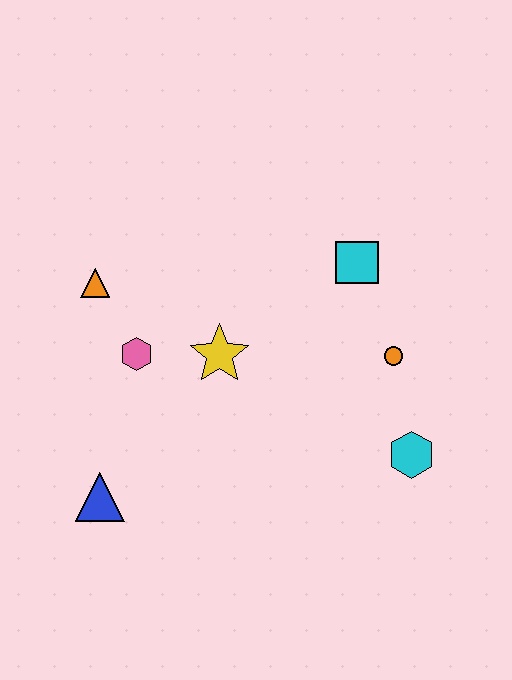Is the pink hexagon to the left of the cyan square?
Yes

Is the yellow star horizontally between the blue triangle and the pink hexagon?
No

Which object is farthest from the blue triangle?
The cyan square is farthest from the blue triangle.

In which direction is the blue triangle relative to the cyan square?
The blue triangle is to the left of the cyan square.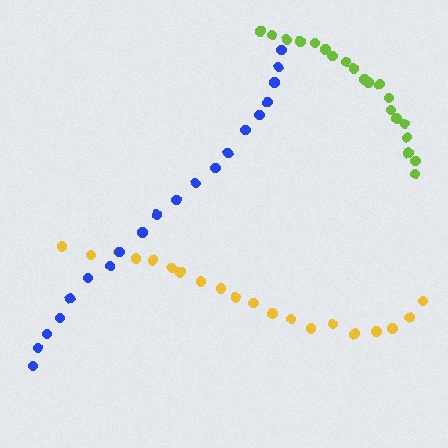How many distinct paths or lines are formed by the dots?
There are 3 distinct paths.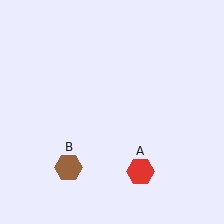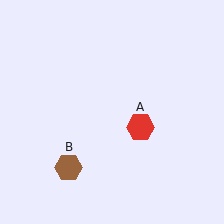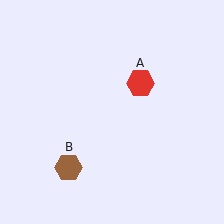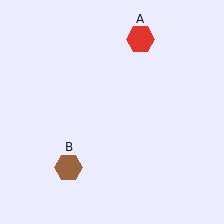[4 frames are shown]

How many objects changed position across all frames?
1 object changed position: red hexagon (object A).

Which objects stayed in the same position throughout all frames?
Brown hexagon (object B) remained stationary.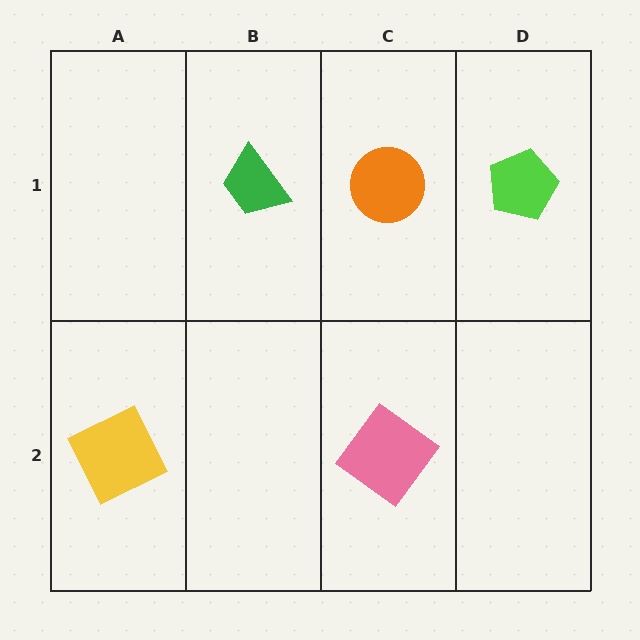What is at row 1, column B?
A green trapezoid.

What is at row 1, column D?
A lime pentagon.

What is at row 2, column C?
A pink diamond.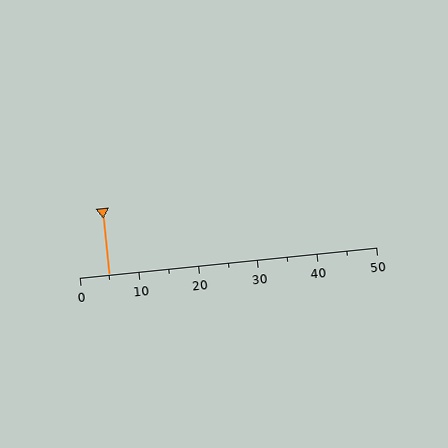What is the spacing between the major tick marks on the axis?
The major ticks are spaced 10 apart.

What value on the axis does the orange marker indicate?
The marker indicates approximately 5.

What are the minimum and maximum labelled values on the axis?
The axis runs from 0 to 50.